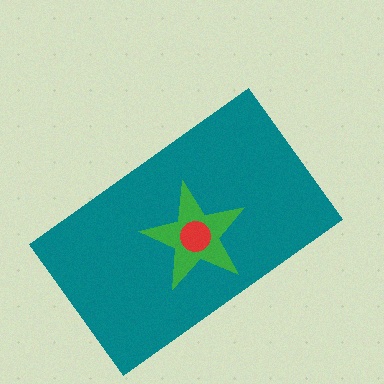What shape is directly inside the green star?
The red circle.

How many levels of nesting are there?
3.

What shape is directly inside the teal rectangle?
The green star.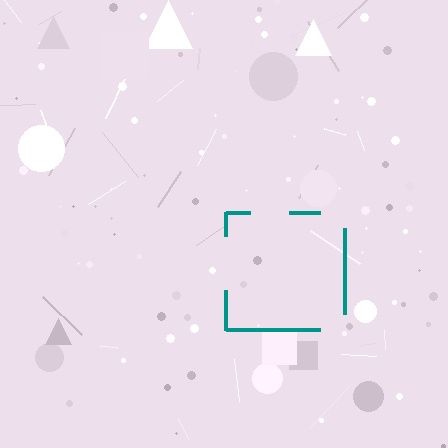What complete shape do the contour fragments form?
The contour fragments form a square.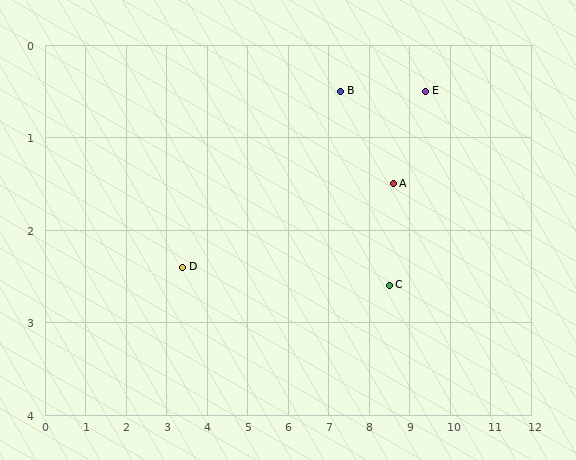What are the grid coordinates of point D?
Point D is at approximately (3.4, 2.4).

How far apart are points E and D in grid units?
Points E and D are about 6.3 grid units apart.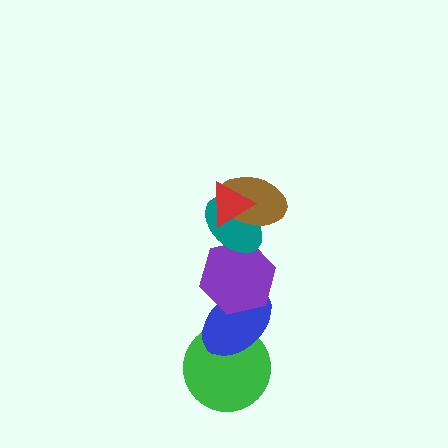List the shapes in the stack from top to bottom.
From top to bottom: the red triangle, the brown ellipse, the teal ellipse, the purple hexagon, the blue ellipse, the green circle.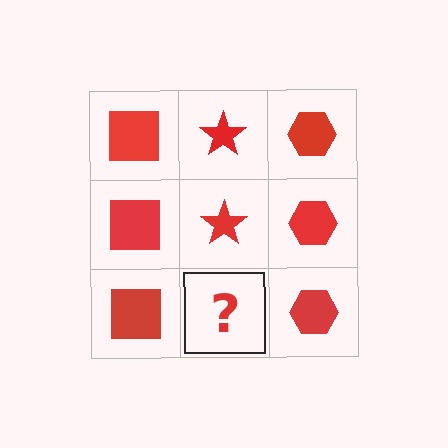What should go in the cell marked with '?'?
The missing cell should contain a red star.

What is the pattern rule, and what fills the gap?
The rule is that each column has a consistent shape. The gap should be filled with a red star.